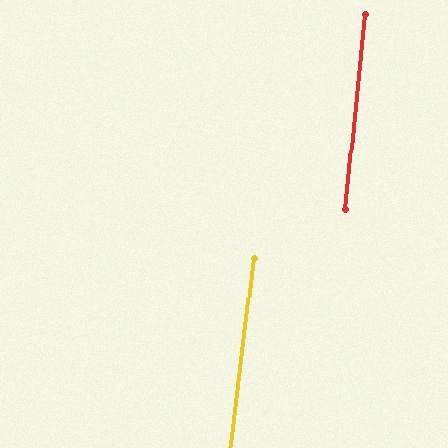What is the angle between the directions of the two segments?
Approximately 1 degree.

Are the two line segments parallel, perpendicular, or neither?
Parallel — their directions differ by only 1.2°.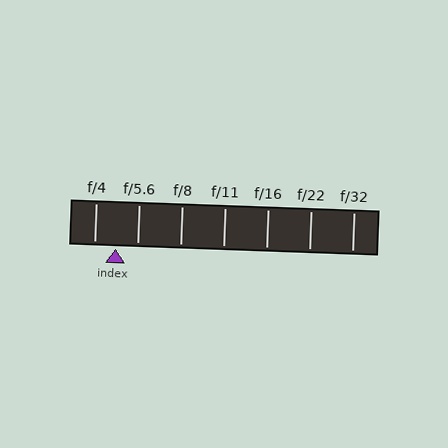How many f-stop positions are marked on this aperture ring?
There are 7 f-stop positions marked.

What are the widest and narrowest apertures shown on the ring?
The widest aperture shown is f/4 and the narrowest is f/32.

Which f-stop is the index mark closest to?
The index mark is closest to f/5.6.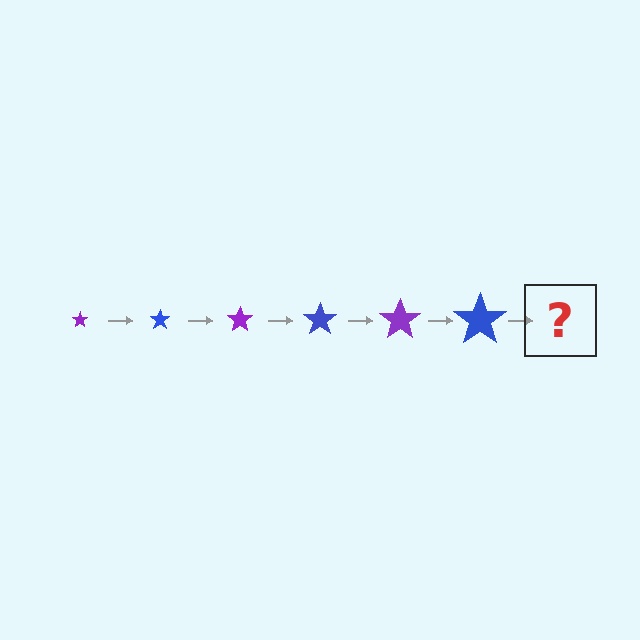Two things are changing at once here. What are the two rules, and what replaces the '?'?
The two rules are that the star grows larger each step and the color cycles through purple and blue. The '?' should be a purple star, larger than the previous one.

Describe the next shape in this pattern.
It should be a purple star, larger than the previous one.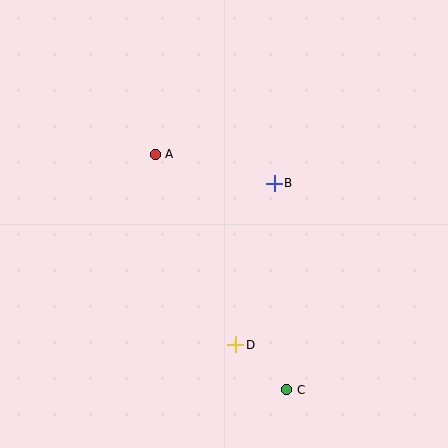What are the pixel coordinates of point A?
Point A is at (155, 154).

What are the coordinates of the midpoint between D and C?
The midpoint between D and C is at (261, 367).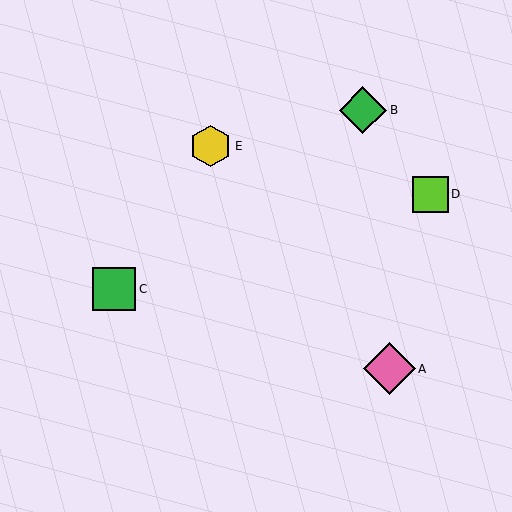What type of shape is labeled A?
Shape A is a pink diamond.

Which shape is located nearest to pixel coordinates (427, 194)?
The lime square (labeled D) at (430, 194) is nearest to that location.